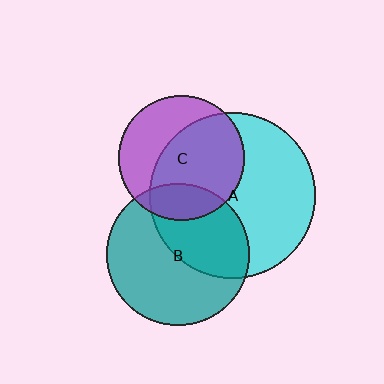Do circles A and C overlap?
Yes.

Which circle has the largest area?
Circle A (cyan).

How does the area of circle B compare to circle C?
Approximately 1.3 times.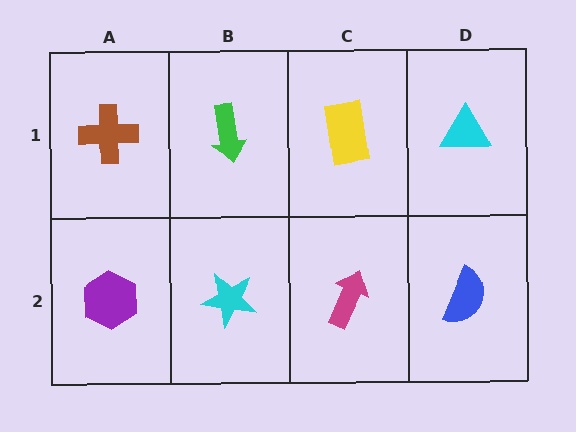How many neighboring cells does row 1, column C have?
3.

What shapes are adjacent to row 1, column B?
A cyan star (row 2, column B), a brown cross (row 1, column A), a yellow rectangle (row 1, column C).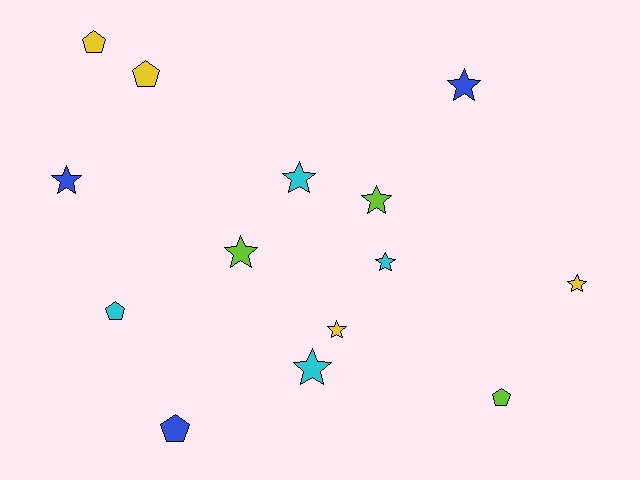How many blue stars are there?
There are 2 blue stars.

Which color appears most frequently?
Cyan, with 4 objects.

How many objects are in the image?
There are 14 objects.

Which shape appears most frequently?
Star, with 9 objects.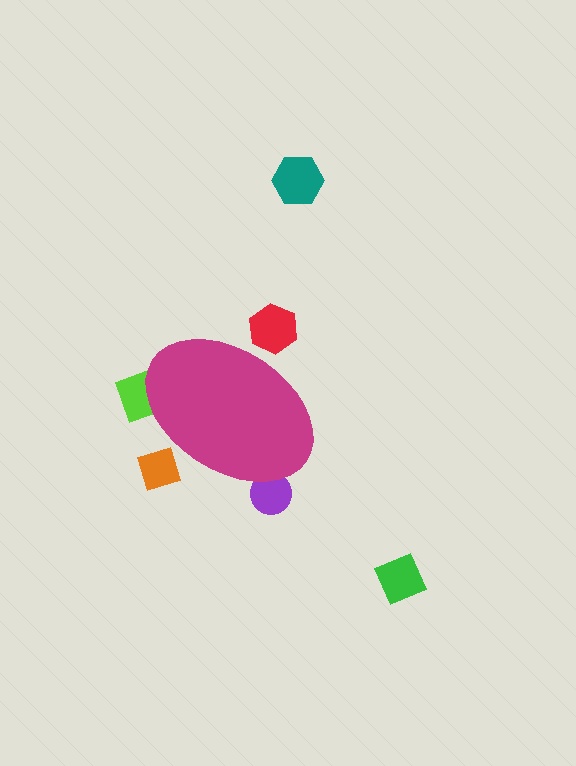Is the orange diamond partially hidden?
Yes, the orange diamond is partially hidden behind the magenta ellipse.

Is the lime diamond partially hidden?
Yes, the lime diamond is partially hidden behind the magenta ellipse.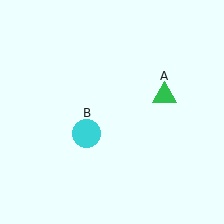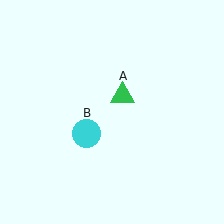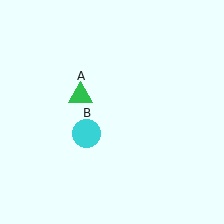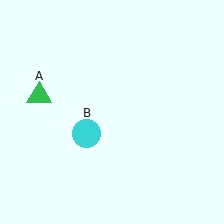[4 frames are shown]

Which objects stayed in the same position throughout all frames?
Cyan circle (object B) remained stationary.